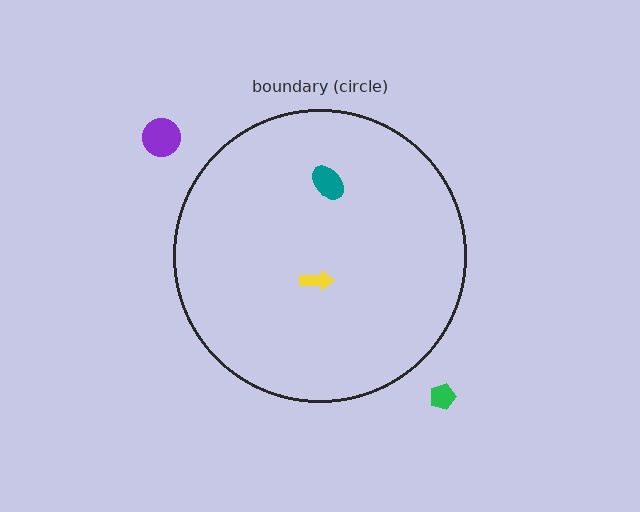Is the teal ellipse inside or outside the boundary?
Inside.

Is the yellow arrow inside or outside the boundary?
Inside.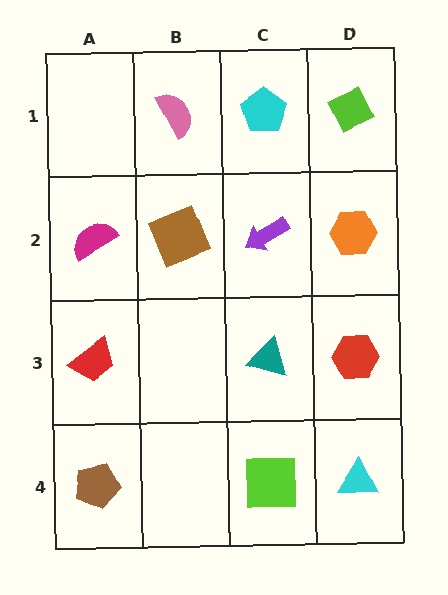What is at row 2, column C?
A purple arrow.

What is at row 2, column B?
A brown square.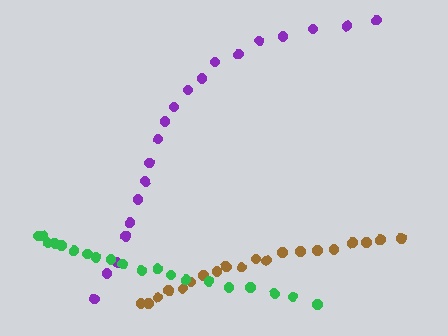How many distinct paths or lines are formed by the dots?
There are 3 distinct paths.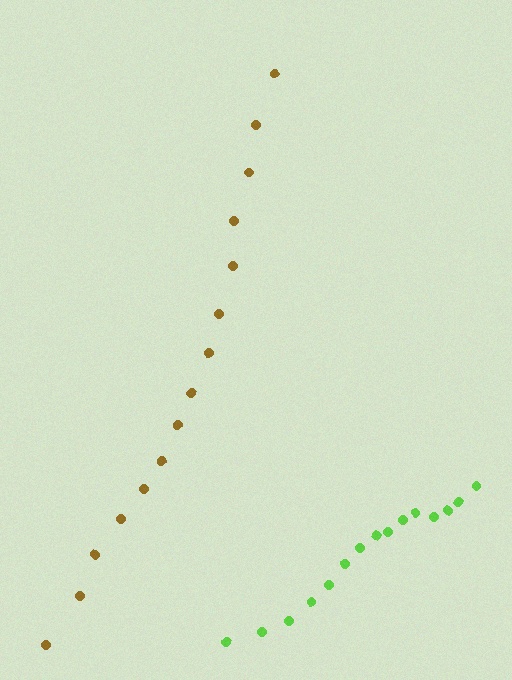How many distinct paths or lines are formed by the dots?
There are 2 distinct paths.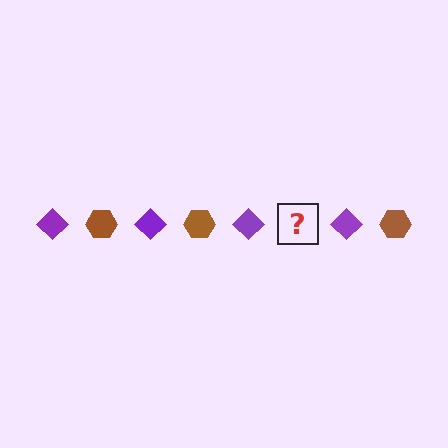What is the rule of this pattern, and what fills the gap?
The rule is that the pattern alternates between purple diamond and brown hexagon. The gap should be filled with a brown hexagon.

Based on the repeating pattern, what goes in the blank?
The blank should be a brown hexagon.